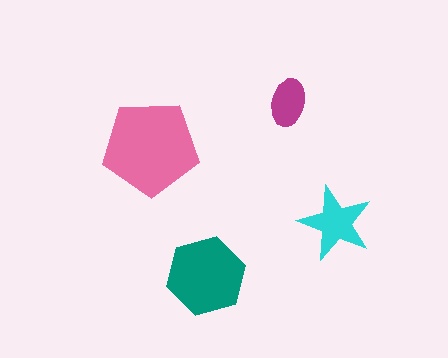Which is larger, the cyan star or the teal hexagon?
The teal hexagon.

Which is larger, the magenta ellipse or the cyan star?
The cyan star.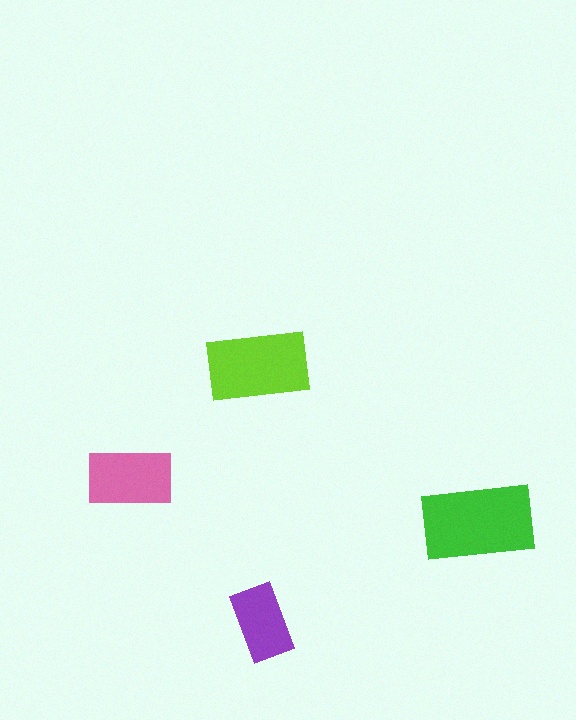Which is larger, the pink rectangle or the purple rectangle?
The pink one.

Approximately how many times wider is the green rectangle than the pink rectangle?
About 1.5 times wider.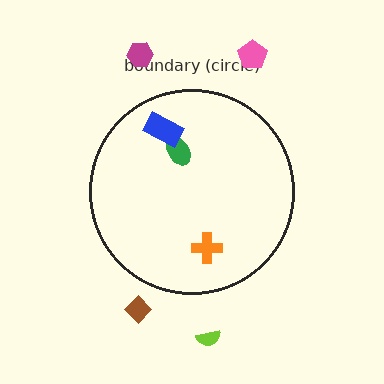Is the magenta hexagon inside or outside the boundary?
Outside.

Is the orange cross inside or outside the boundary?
Inside.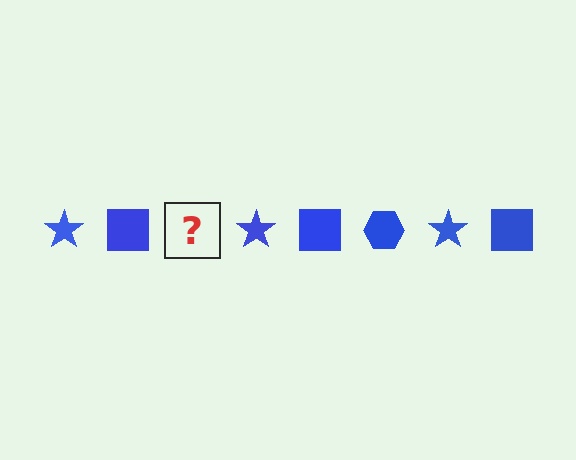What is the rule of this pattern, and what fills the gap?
The rule is that the pattern cycles through star, square, hexagon shapes in blue. The gap should be filled with a blue hexagon.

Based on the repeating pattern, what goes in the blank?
The blank should be a blue hexagon.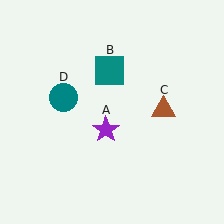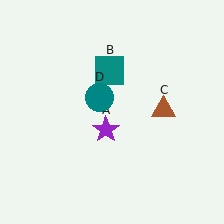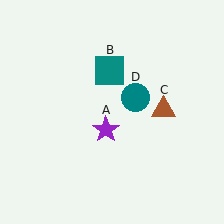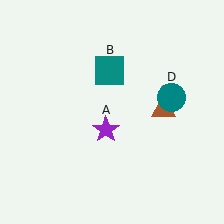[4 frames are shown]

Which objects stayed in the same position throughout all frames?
Purple star (object A) and teal square (object B) and brown triangle (object C) remained stationary.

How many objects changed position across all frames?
1 object changed position: teal circle (object D).